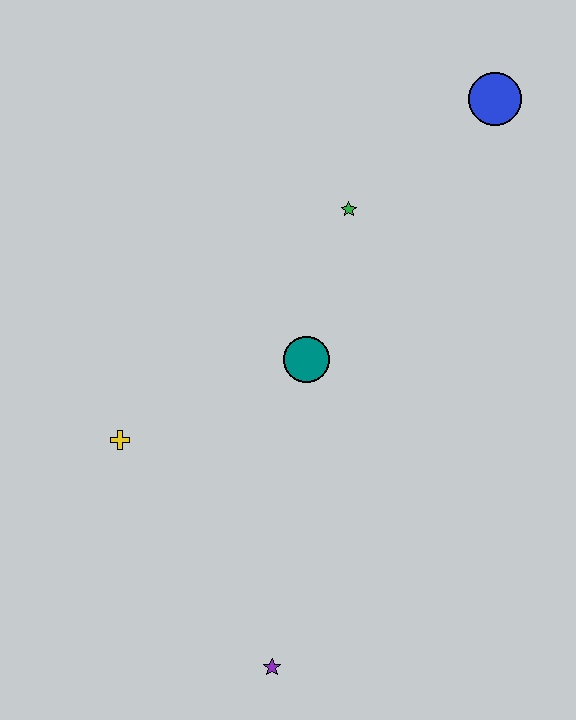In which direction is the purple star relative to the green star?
The purple star is below the green star.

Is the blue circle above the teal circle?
Yes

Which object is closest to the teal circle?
The green star is closest to the teal circle.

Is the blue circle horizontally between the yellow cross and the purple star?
No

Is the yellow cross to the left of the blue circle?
Yes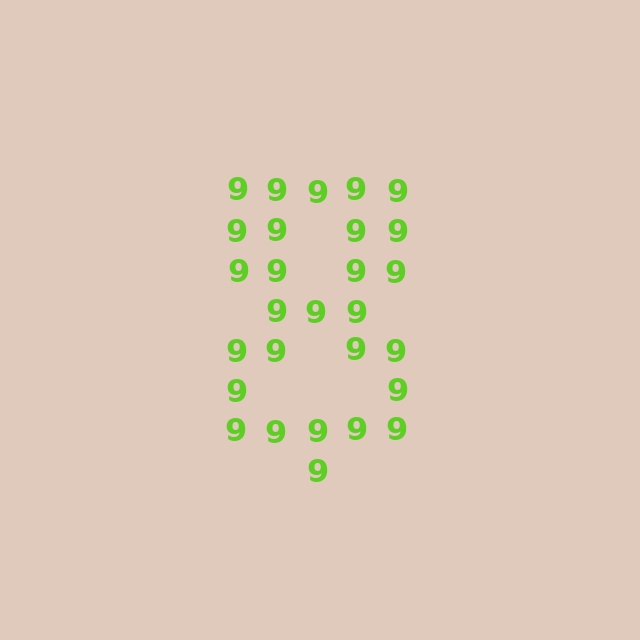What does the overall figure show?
The overall figure shows the digit 8.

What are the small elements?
The small elements are digit 9's.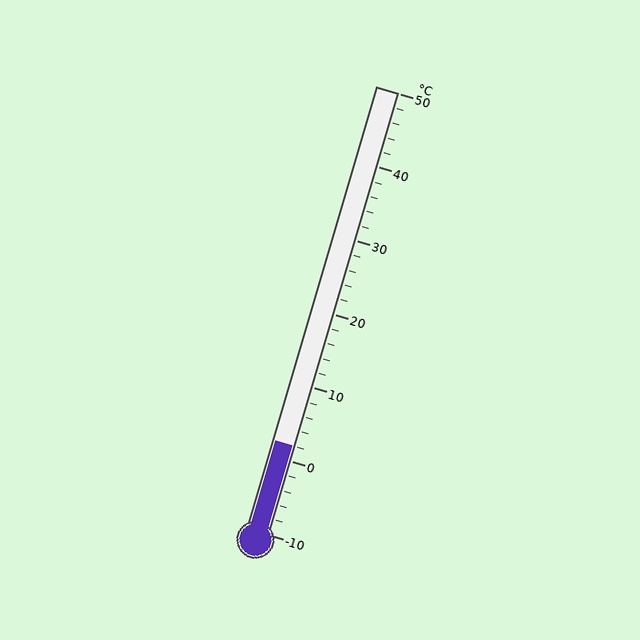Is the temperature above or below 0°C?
The temperature is above 0°C.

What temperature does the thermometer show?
The thermometer shows approximately 2°C.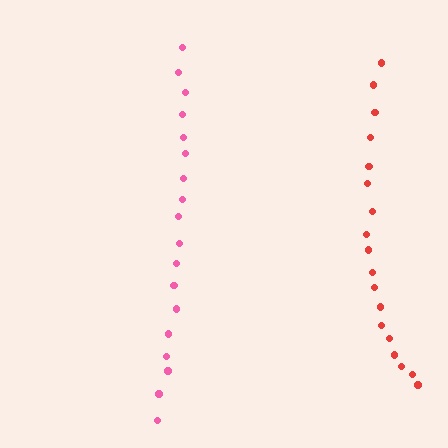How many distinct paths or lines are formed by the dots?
There are 2 distinct paths.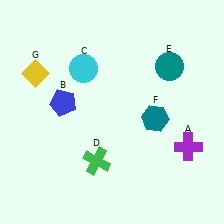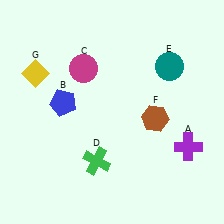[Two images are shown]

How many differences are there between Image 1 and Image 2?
There are 2 differences between the two images.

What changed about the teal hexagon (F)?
In Image 1, F is teal. In Image 2, it changed to brown.